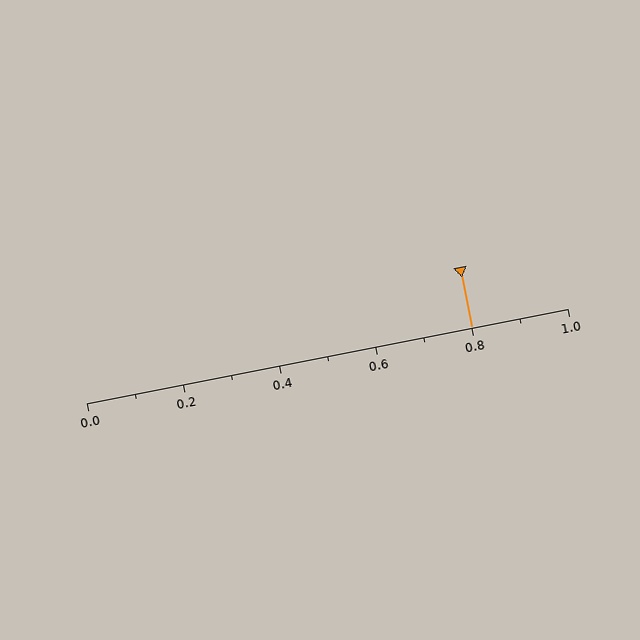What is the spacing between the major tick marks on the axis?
The major ticks are spaced 0.2 apart.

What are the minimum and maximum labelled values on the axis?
The axis runs from 0.0 to 1.0.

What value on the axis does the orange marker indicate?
The marker indicates approximately 0.8.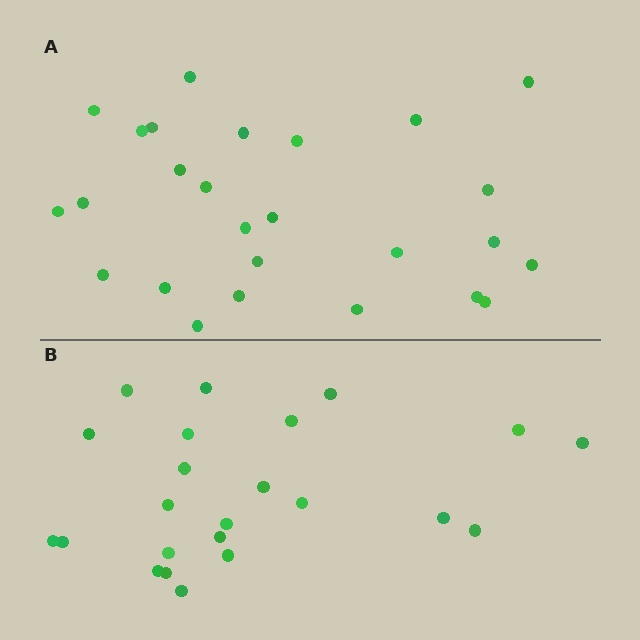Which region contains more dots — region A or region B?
Region A (the top region) has more dots.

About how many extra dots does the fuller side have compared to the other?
Region A has just a few more — roughly 2 or 3 more dots than region B.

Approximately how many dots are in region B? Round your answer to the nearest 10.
About 20 dots. (The exact count is 23, which rounds to 20.)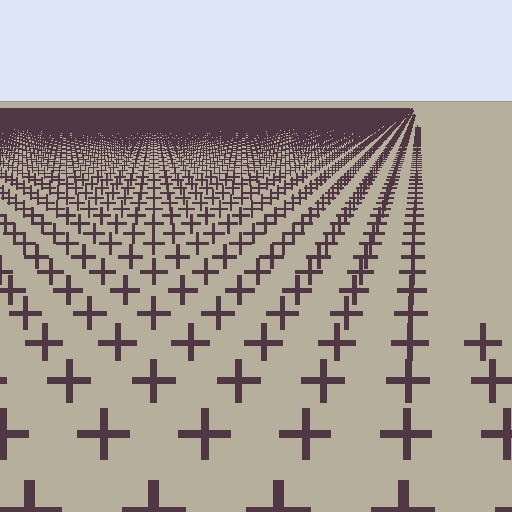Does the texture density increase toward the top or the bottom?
Density increases toward the top.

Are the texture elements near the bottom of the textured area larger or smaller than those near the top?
Larger. Near the bottom, elements are closer to the viewer and appear at a bigger on-screen size.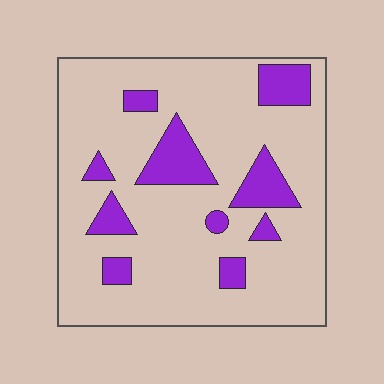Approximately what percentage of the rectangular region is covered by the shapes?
Approximately 20%.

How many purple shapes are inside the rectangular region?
10.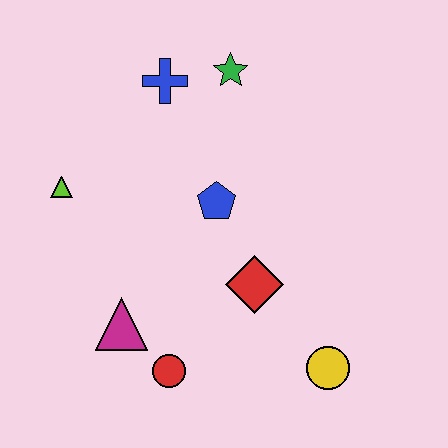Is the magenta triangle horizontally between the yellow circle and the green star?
No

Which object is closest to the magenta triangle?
The red circle is closest to the magenta triangle.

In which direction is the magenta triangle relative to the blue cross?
The magenta triangle is below the blue cross.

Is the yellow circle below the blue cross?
Yes